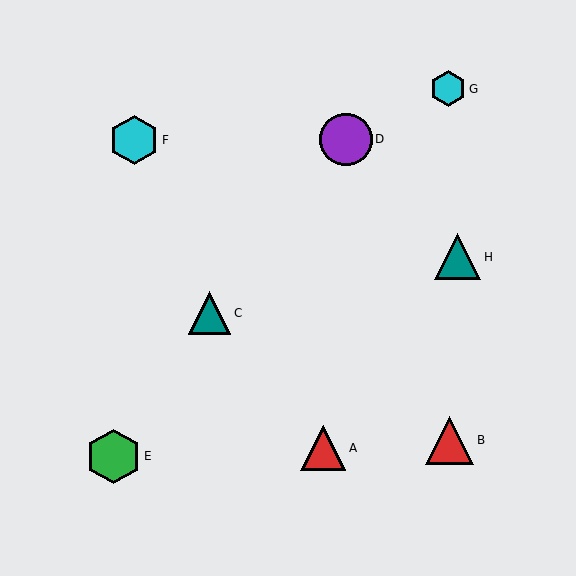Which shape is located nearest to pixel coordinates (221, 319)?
The teal triangle (labeled C) at (210, 313) is nearest to that location.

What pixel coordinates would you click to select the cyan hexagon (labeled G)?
Click at (448, 89) to select the cyan hexagon G.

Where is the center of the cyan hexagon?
The center of the cyan hexagon is at (448, 89).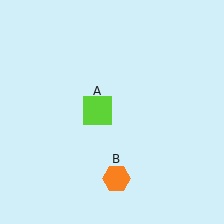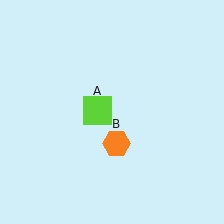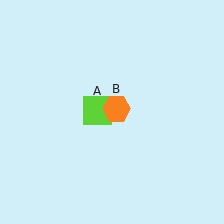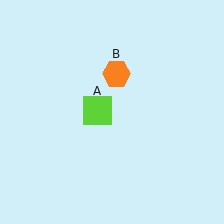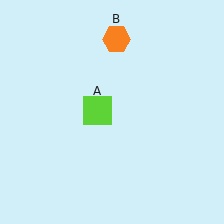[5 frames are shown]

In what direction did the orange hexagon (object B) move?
The orange hexagon (object B) moved up.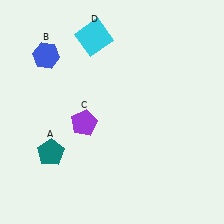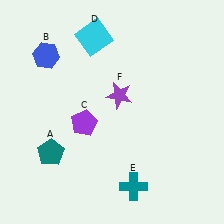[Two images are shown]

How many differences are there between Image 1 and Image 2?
There are 2 differences between the two images.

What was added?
A teal cross (E), a purple star (F) were added in Image 2.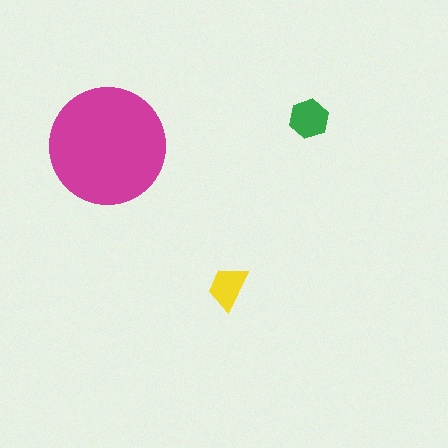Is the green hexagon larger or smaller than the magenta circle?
Smaller.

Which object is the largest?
The magenta circle.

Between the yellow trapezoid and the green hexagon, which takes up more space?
The green hexagon.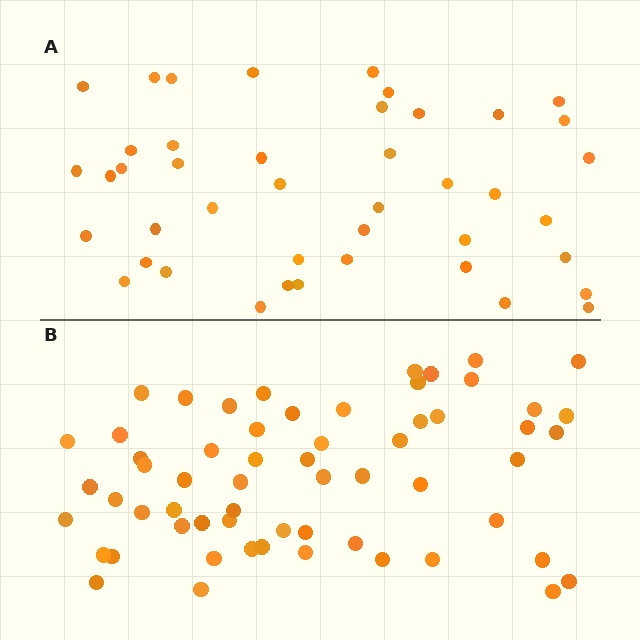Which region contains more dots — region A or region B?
Region B (the bottom region) has more dots.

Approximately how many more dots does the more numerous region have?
Region B has approximately 15 more dots than region A.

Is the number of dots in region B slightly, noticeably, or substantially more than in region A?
Region B has noticeably more, but not dramatically so. The ratio is roughly 1.4 to 1.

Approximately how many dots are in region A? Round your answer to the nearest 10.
About 40 dots. (The exact count is 43, which rounds to 40.)